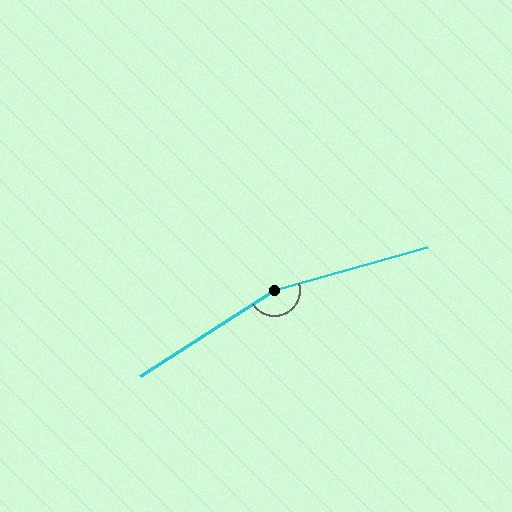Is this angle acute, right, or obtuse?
It is obtuse.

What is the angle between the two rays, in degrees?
Approximately 163 degrees.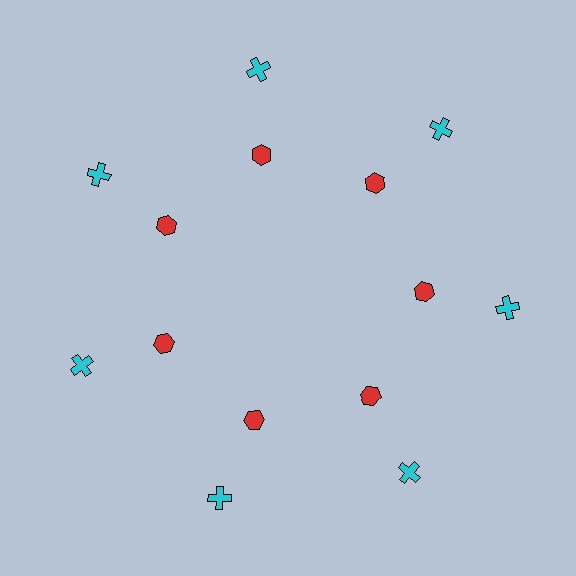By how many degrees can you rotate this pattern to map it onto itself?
The pattern maps onto itself every 51 degrees of rotation.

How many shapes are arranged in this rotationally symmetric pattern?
There are 14 shapes, arranged in 7 groups of 2.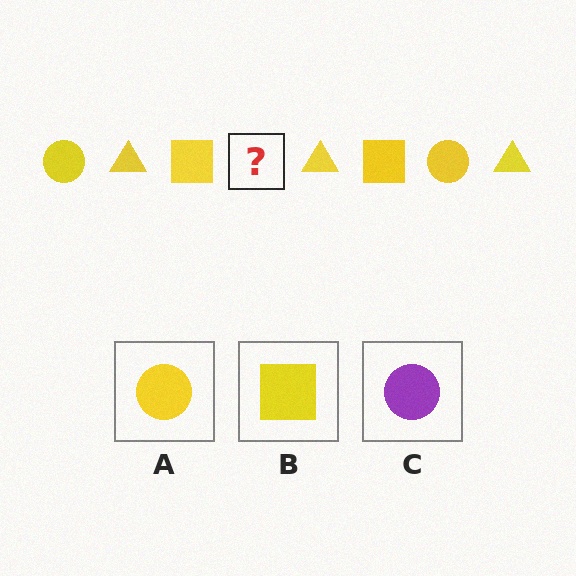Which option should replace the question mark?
Option A.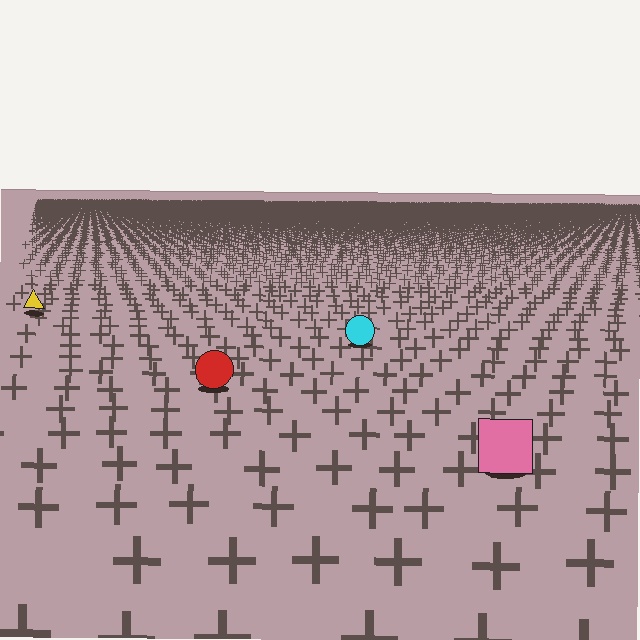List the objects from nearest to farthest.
From nearest to farthest: the pink square, the red circle, the cyan circle, the yellow triangle.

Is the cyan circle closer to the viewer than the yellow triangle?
Yes. The cyan circle is closer — you can tell from the texture gradient: the ground texture is coarser near it.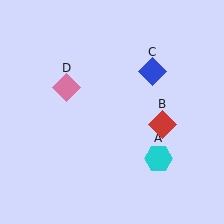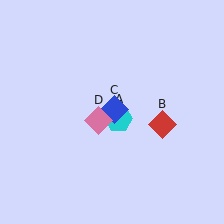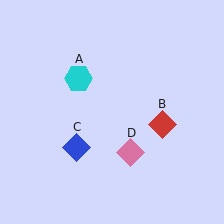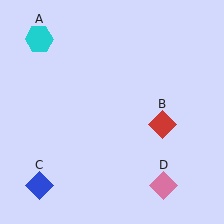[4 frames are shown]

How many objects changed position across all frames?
3 objects changed position: cyan hexagon (object A), blue diamond (object C), pink diamond (object D).